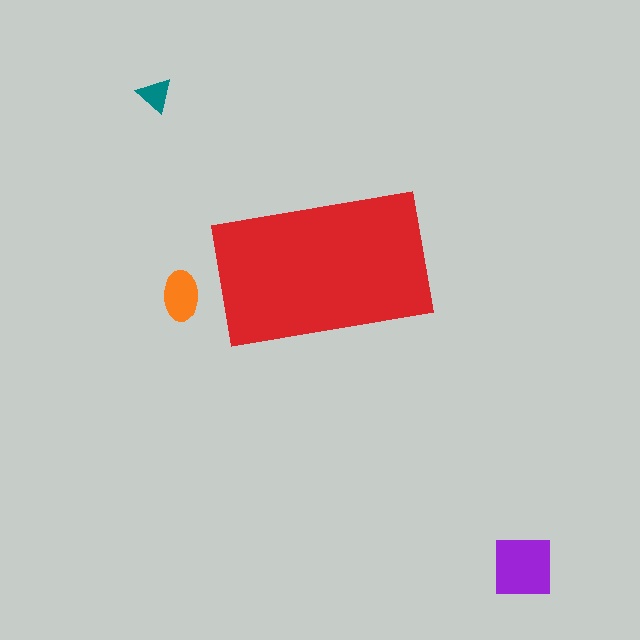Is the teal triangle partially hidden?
No, the teal triangle is fully visible.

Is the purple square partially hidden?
No, the purple square is fully visible.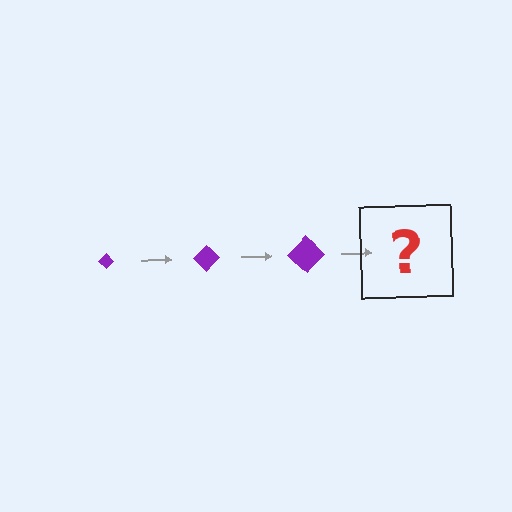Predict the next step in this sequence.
The next step is a purple diamond, larger than the previous one.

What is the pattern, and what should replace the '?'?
The pattern is that the diamond gets progressively larger each step. The '?' should be a purple diamond, larger than the previous one.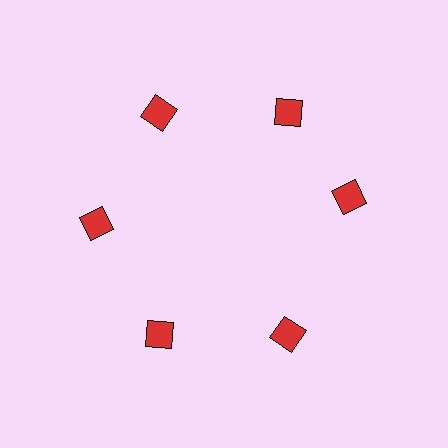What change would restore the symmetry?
The symmetry would be restored by rotating it back into even spacing with its neighbors so that all 6 squares sit at equal angles and equal distance from the center.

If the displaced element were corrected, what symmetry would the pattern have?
It would have 6-fold rotational symmetry — the pattern would map onto itself every 60 degrees.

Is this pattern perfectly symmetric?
No. The 6 red squares are arranged in a ring, but one element near the 3 o'clock position is rotated out of alignment along the ring, breaking the 6-fold rotational symmetry.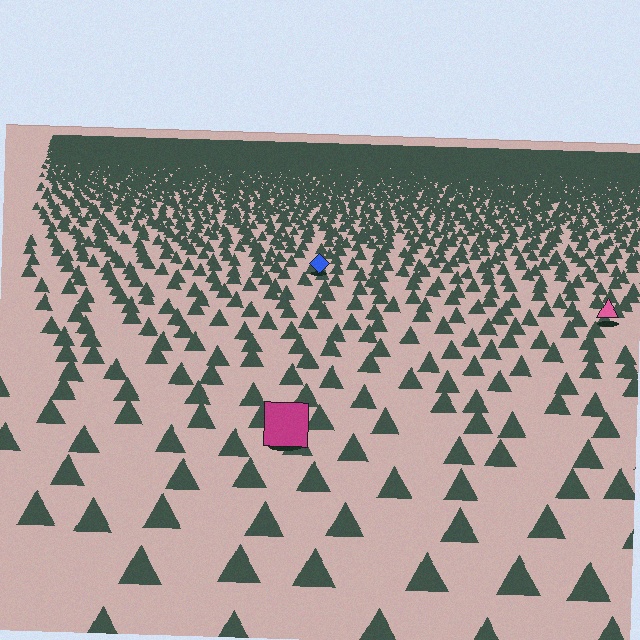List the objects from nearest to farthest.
From nearest to farthest: the magenta square, the pink triangle, the blue diamond.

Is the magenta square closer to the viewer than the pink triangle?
Yes. The magenta square is closer — you can tell from the texture gradient: the ground texture is coarser near it.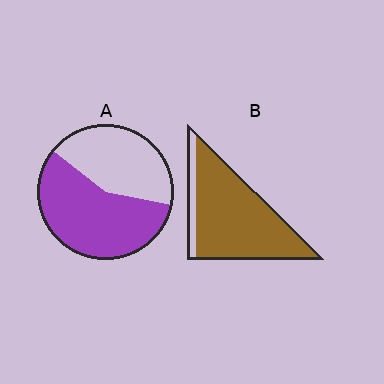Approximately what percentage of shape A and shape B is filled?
A is approximately 60% and B is approximately 85%.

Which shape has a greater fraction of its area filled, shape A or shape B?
Shape B.